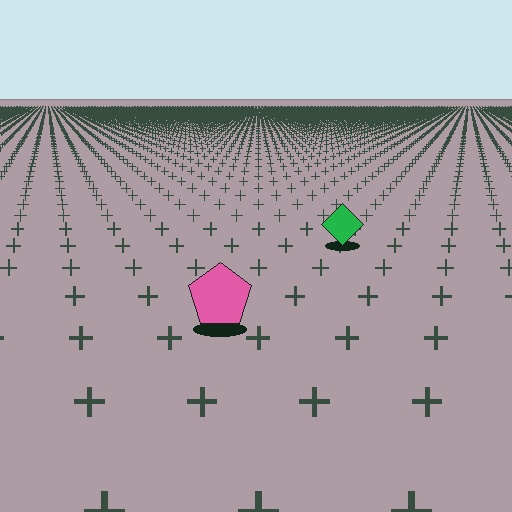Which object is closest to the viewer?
The pink pentagon is closest. The texture marks near it are larger and more spread out.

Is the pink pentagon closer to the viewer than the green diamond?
Yes. The pink pentagon is closer — you can tell from the texture gradient: the ground texture is coarser near it.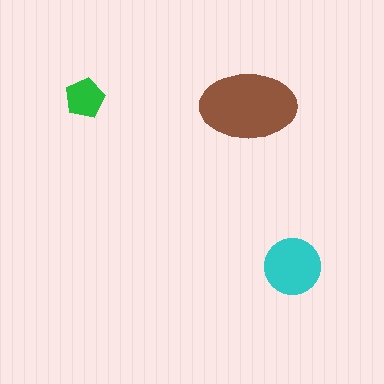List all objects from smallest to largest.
The green pentagon, the cyan circle, the brown ellipse.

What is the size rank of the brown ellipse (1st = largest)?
1st.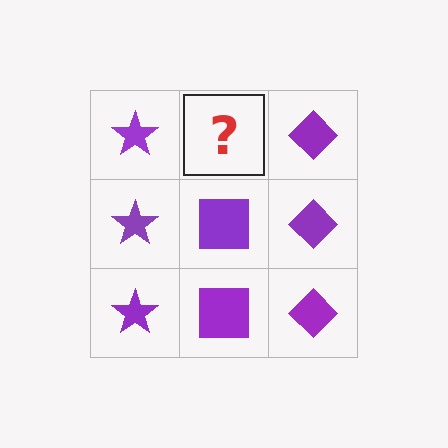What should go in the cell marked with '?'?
The missing cell should contain a purple square.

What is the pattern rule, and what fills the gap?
The rule is that each column has a consistent shape. The gap should be filled with a purple square.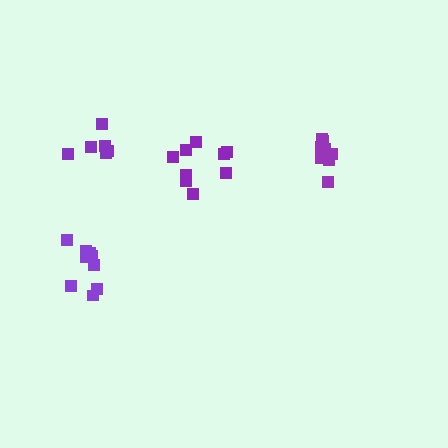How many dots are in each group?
Group 1: 9 dots, Group 2: 6 dots, Group 3: 8 dots, Group 4: 9 dots (32 total).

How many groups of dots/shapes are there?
There are 4 groups.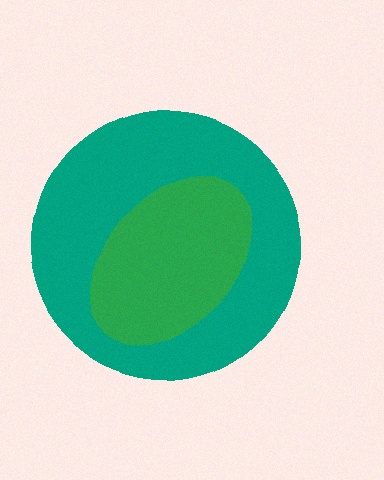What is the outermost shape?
The teal circle.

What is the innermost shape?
The green ellipse.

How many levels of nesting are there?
2.